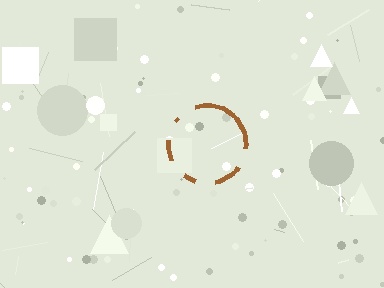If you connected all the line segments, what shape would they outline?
They would outline a circle.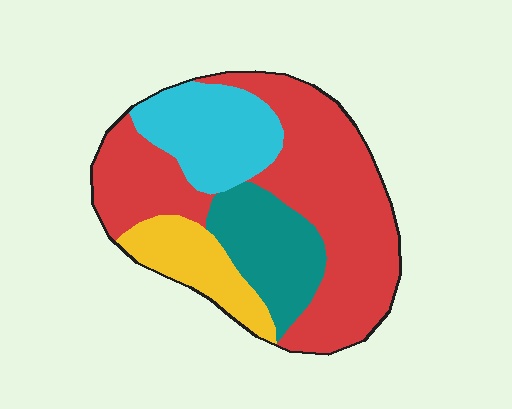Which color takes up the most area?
Red, at roughly 50%.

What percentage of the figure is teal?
Teal takes up about one sixth (1/6) of the figure.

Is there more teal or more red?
Red.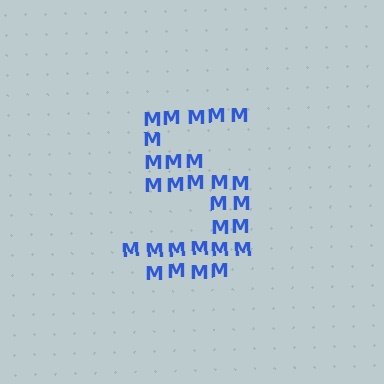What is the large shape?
The large shape is the digit 5.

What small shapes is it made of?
It is made of small letter M's.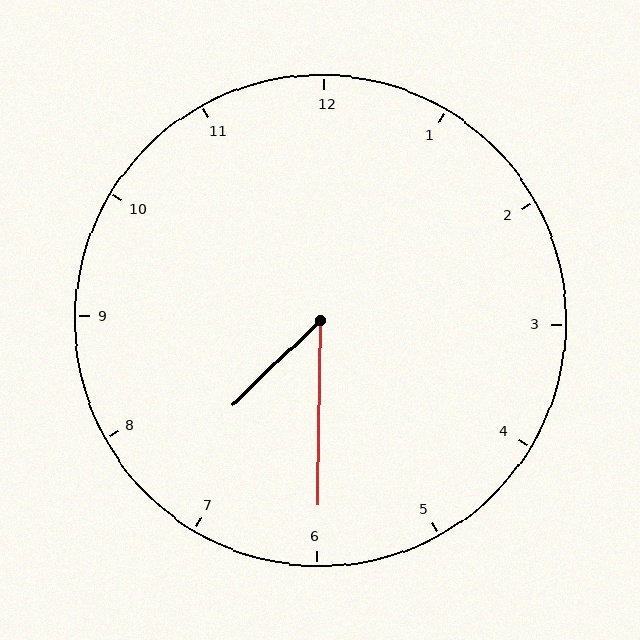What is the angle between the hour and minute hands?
Approximately 45 degrees.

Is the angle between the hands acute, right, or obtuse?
It is acute.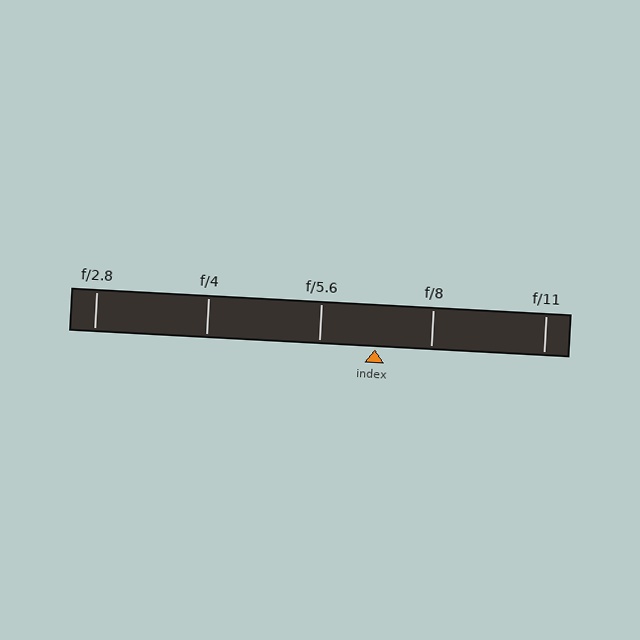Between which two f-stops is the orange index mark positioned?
The index mark is between f/5.6 and f/8.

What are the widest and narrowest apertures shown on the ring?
The widest aperture shown is f/2.8 and the narrowest is f/11.